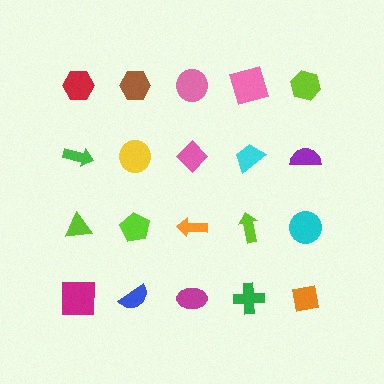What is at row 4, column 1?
A magenta square.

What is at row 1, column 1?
A red hexagon.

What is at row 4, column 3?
A magenta ellipse.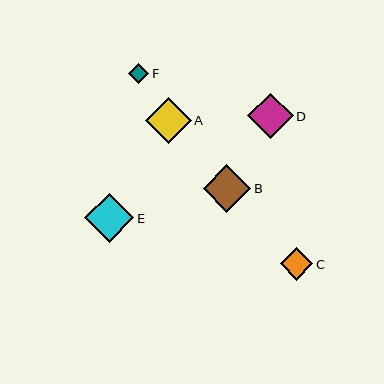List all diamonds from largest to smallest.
From largest to smallest: E, B, D, A, C, F.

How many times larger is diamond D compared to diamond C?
Diamond D is approximately 1.4 times the size of diamond C.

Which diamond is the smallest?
Diamond F is the smallest with a size of approximately 20 pixels.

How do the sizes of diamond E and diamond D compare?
Diamond E and diamond D are approximately the same size.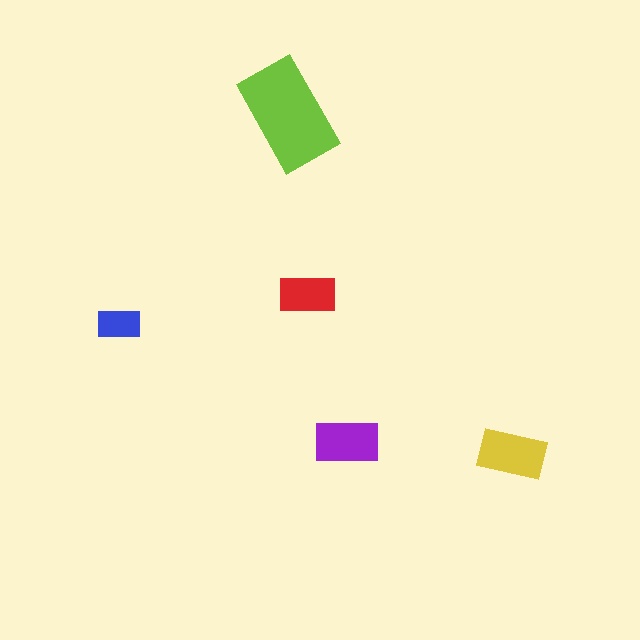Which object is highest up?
The lime rectangle is topmost.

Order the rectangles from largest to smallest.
the lime one, the yellow one, the purple one, the red one, the blue one.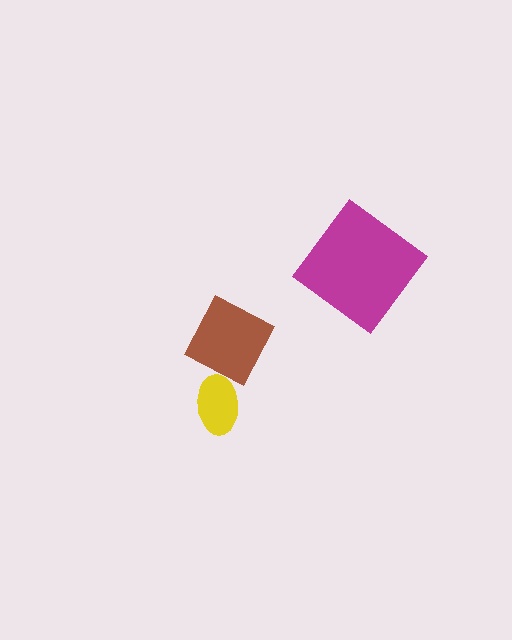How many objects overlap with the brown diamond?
1 object overlaps with the brown diamond.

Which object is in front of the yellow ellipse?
The brown diamond is in front of the yellow ellipse.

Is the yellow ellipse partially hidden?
Yes, it is partially covered by another shape.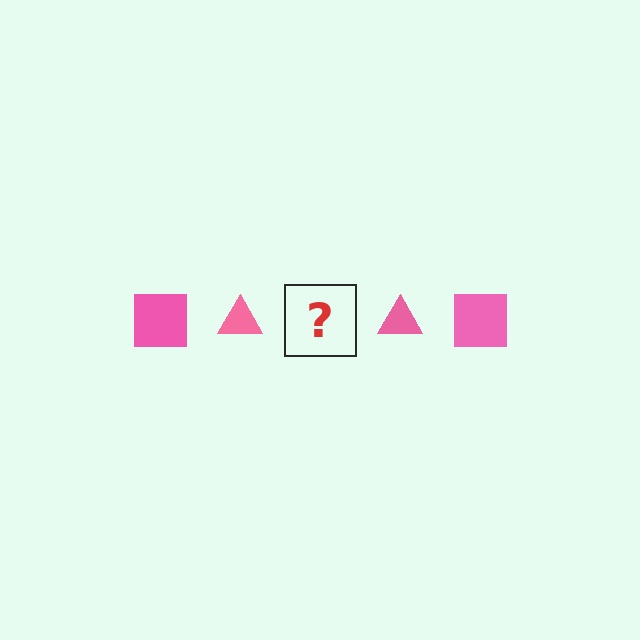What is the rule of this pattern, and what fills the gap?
The rule is that the pattern cycles through square, triangle shapes in pink. The gap should be filled with a pink square.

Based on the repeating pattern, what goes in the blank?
The blank should be a pink square.